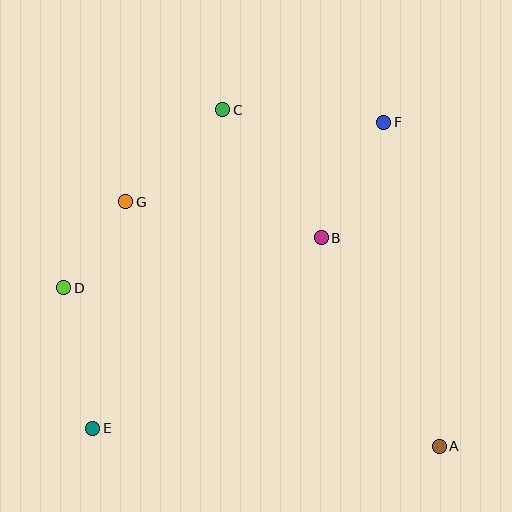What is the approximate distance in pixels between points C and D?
The distance between C and D is approximately 239 pixels.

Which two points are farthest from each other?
Points E and F are farthest from each other.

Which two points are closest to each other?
Points D and G are closest to each other.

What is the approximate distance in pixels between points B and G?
The distance between B and G is approximately 199 pixels.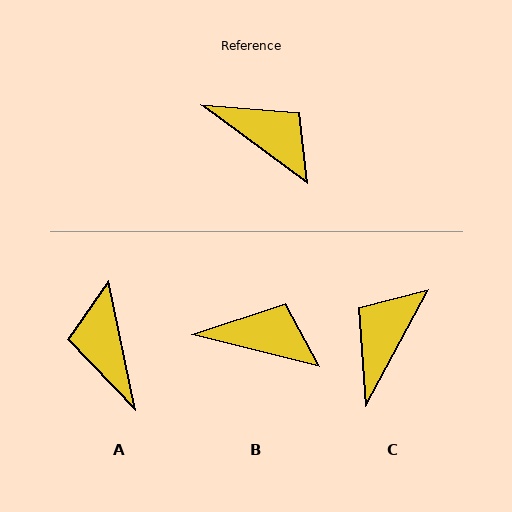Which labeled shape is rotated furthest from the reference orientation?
A, about 139 degrees away.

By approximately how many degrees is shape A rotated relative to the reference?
Approximately 139 degrees counter-clockwise.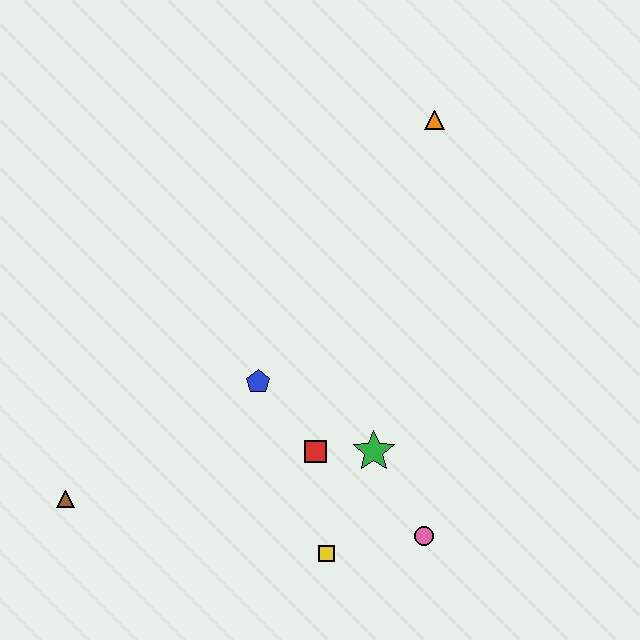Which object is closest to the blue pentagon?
The red square is closest to the blue pentagon.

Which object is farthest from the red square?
The orange triangle is farthest from the red square.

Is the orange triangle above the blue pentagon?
Yes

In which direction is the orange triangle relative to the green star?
The orange triangle is above the green star.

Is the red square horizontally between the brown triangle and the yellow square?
Yes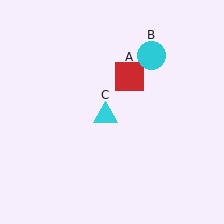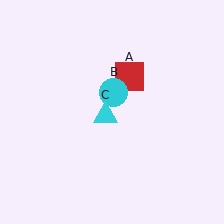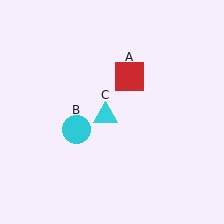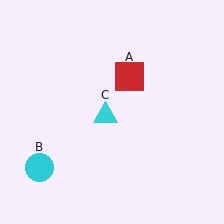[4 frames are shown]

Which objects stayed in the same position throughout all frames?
Red square (object A) and cyan triangle (object C) remained stationary.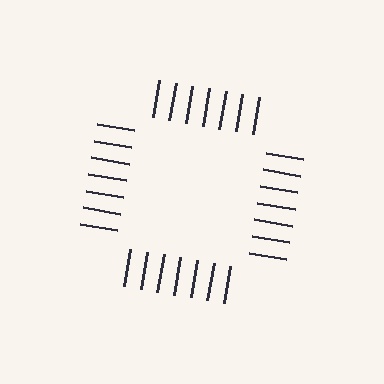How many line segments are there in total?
28 — 7 along each of the 4 edges.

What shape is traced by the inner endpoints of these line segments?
An illusory square — the line segments terminate on its edges but no continuous stroke is drawn.